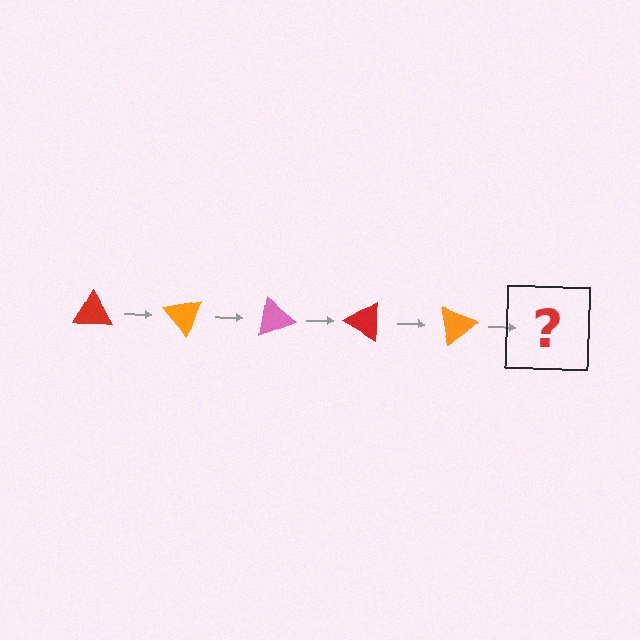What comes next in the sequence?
The next element should be a pink triangle, rotated 250 degrees from the start.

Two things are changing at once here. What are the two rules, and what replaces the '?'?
The two rules are that it rotates 50 degrees each step and the color cycles through red, orange, and pink. The '?' should be a pink triangle, rotated 250 degrees from the start.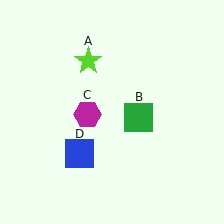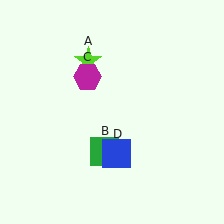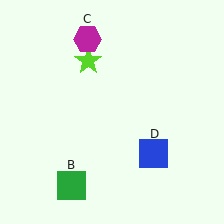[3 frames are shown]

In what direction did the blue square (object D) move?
The blue square (object D) moved right.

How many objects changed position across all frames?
3 objects changed position: green square (object B), magenta hexagon (object C), blue square (object D).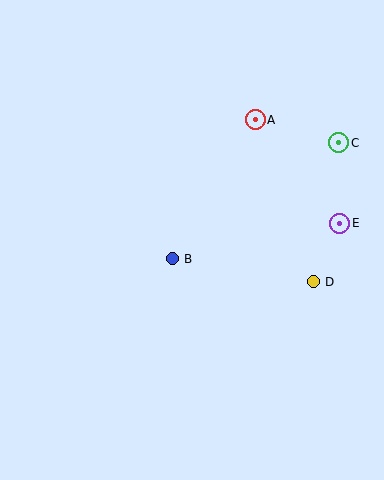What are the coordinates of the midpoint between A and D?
The midpoint between A and D is at (284, 201).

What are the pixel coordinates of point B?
Point B is at (172, 259).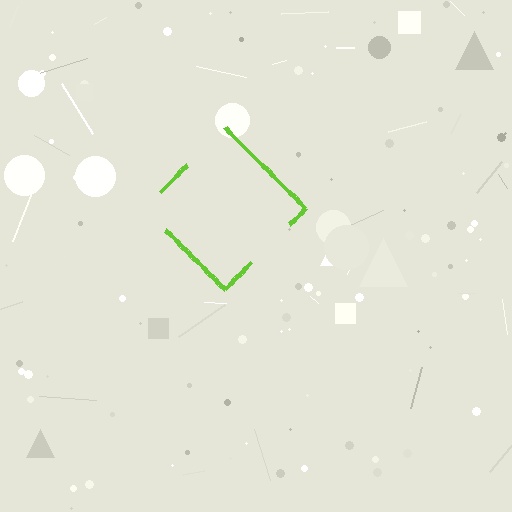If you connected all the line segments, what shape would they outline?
They would outline a diamond.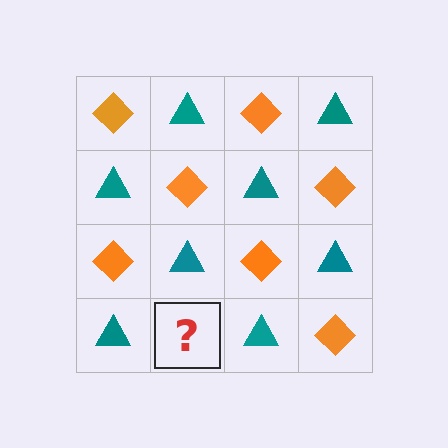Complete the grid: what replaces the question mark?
The question mark should be replaced with an orange diamond.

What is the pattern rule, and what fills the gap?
The rule is that it alternates orange diamond and teal triangle in a checkerboard pattern. The gap should be filled with an orange diamond.